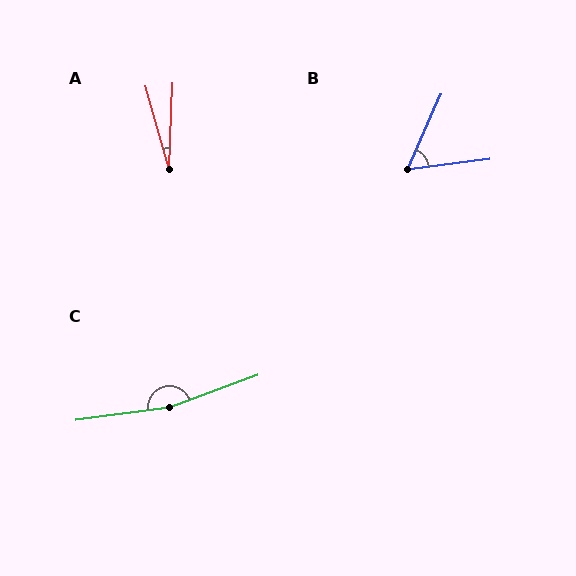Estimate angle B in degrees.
Approximately 59 degrees.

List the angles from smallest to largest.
A (18°), B (59°), C (167°).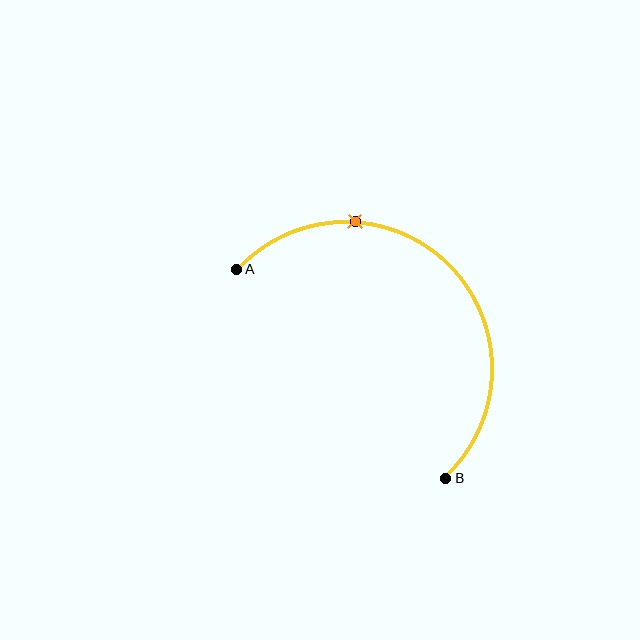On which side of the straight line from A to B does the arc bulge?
The arc bulges above and to the right of the straight line connecting A and B.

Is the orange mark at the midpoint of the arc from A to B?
No. The orange mark lies on the arc but is closer to endpoint A. The arc midpoint would be at the point on the curve equidistant along the arc from both A and B.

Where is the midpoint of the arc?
The arc midpoint is the point on the curve farthest from the straight line joining A and B. It sits above and to the right of that line.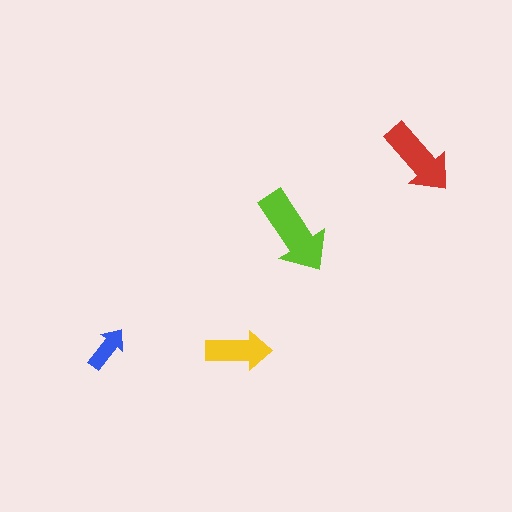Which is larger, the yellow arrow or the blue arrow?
The yellow one.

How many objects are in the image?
There are 4 objects in the image.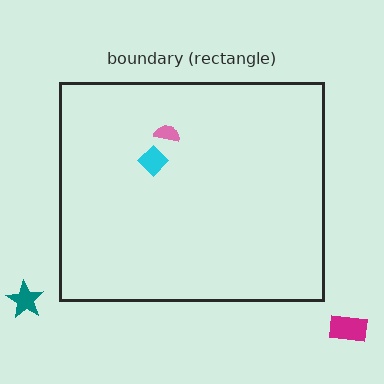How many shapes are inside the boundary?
2 inside, 2 outside.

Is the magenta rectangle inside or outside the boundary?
Outside.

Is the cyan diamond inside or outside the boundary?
Inside.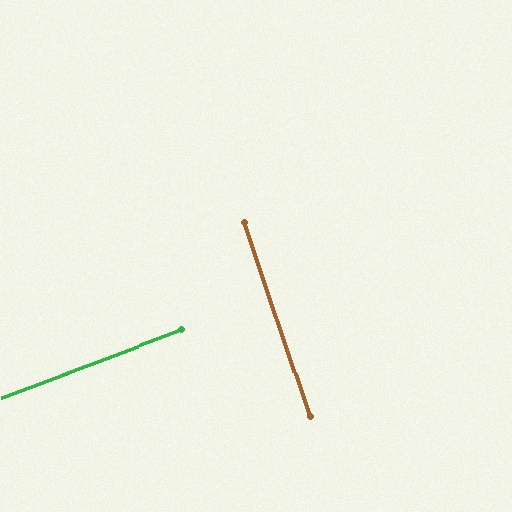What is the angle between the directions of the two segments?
Approximately 88 degrees.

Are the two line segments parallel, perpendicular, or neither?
Perpendicular — they meet at approximately 88°.